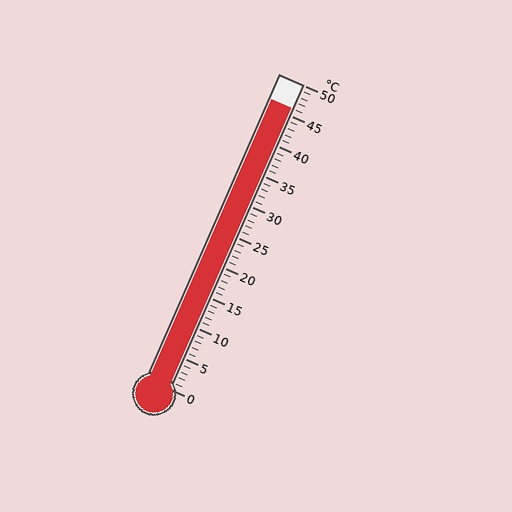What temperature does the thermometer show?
The thermometer shows approximately 46°C.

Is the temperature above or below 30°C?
The temperature is above 30°C.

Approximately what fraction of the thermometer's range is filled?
The thermometer is filled to approximately 90% of its range.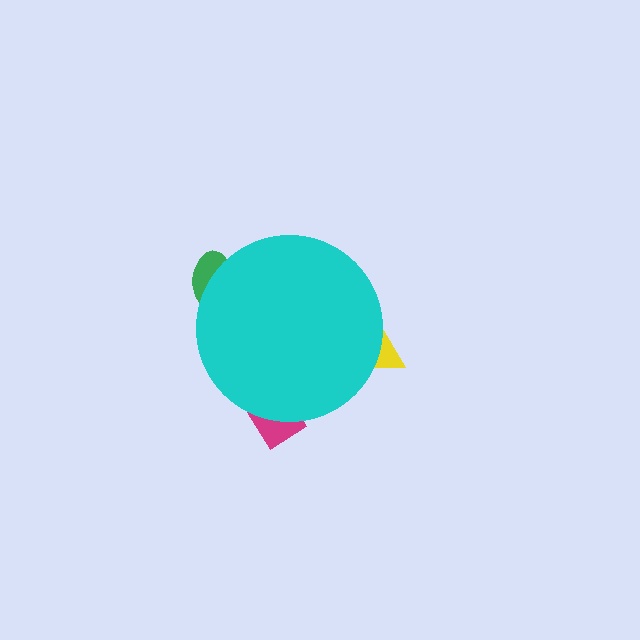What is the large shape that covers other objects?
A cyan circle.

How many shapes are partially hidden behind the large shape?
3 shapes are partially hidden.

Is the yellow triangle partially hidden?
Yes, the yellow triangle is partially hidden behind the cyan circle.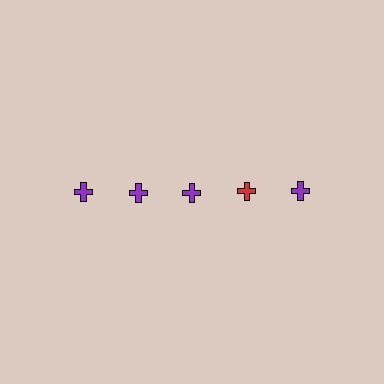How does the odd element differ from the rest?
It has a different color: red instead of purple.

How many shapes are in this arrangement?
There are 5 shapes arranged in a grid pattern.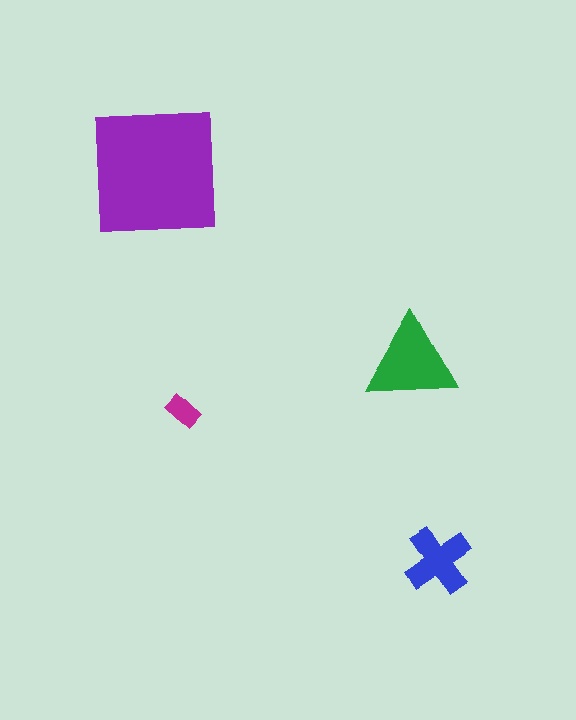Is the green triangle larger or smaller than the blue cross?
Larger.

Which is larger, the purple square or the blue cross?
The purple square.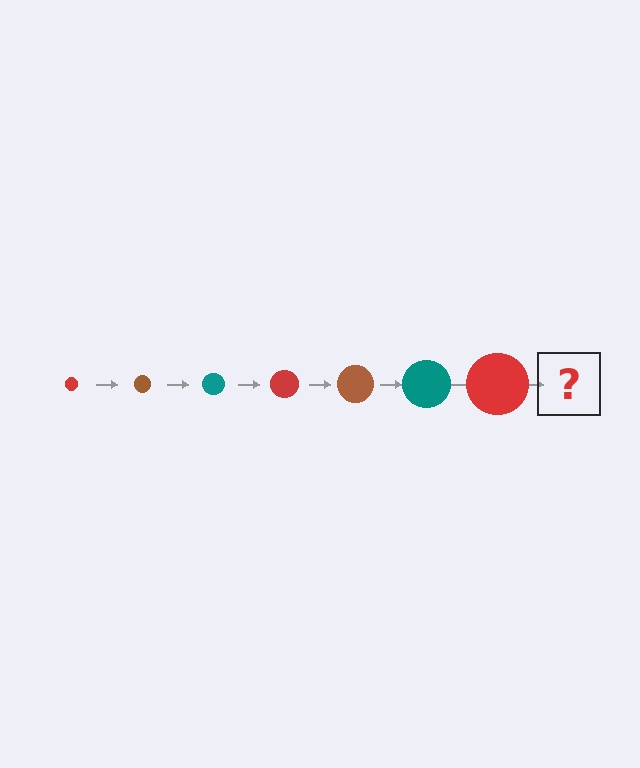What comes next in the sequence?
The next element should be a brown circle, larger than the previous one.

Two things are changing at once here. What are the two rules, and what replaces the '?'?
The two rules are that the circle grows larger each step and the color cycles through red, brown, and teal. The '?' should be a brown circle, larger than the previous one.